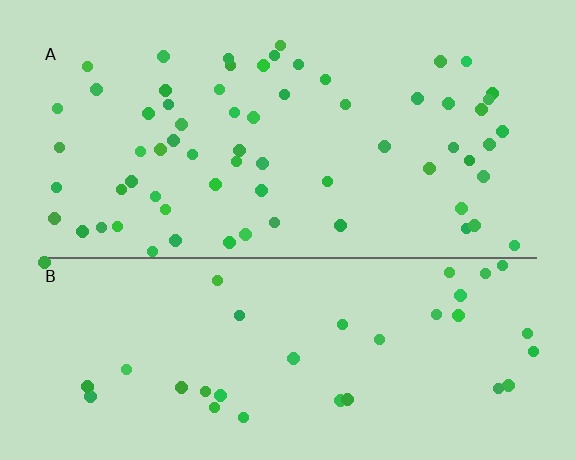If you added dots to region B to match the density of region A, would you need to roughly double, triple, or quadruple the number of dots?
Approximately double.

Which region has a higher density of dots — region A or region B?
A (the top).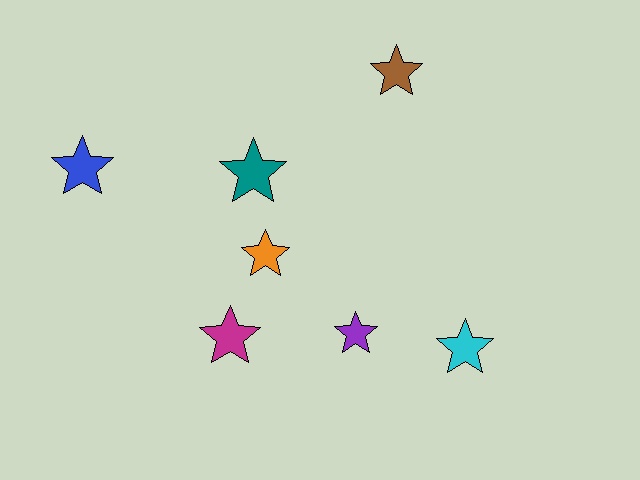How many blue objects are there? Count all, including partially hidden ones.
There is 1 blue object.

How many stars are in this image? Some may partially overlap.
There are 7 stars.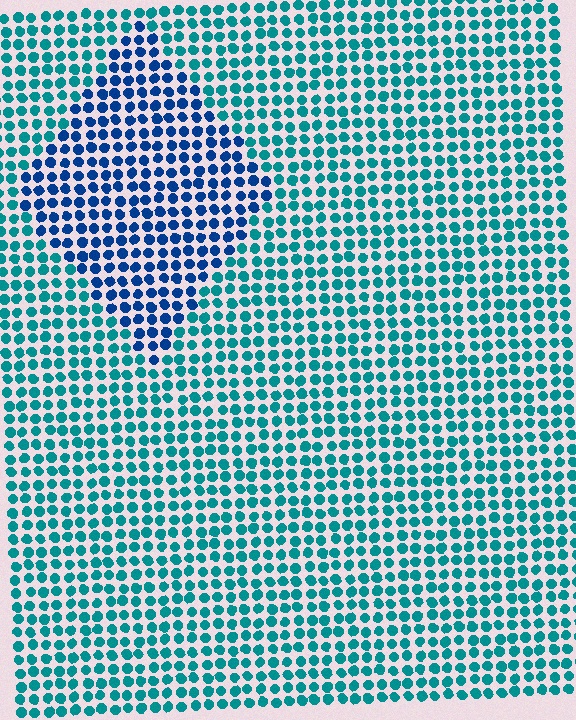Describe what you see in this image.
The image is filled with small teal elements in a uniform arrangement. A diamond-shaped region is visible where the elements are tinted to a slightly different hue, forming a subtle color boundary.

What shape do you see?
I see a diamond.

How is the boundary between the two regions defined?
The boundary is defined purely by a slight shift in hue (about 36 degrees). Spacing, size, and orientation are identical on both sides.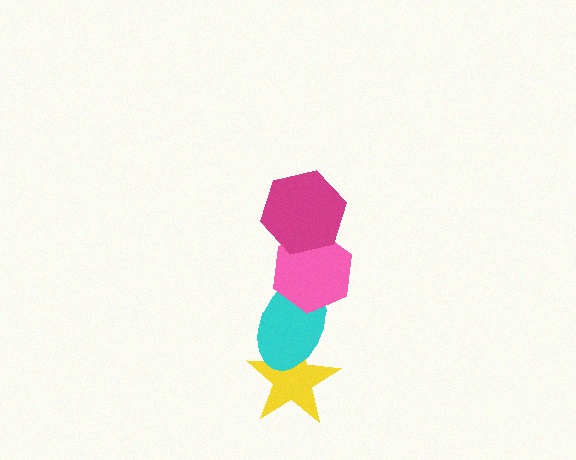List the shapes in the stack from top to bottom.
From top to bottom: the magenta hexagon, the pink hexagon, the cyan ellipse, the yellow star.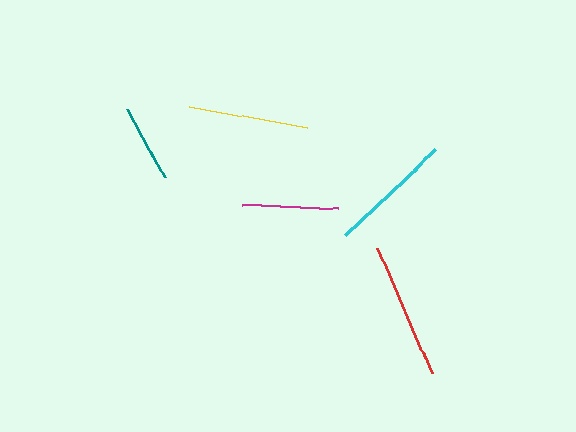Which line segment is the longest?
The red line is the longest at approximately 136 pixels.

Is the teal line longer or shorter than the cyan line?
The cyan line is longer than the teal line.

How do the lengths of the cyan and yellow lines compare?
The cyan and yellow lines are approximately the same length.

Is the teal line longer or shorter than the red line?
The red line is longer than the teal line.